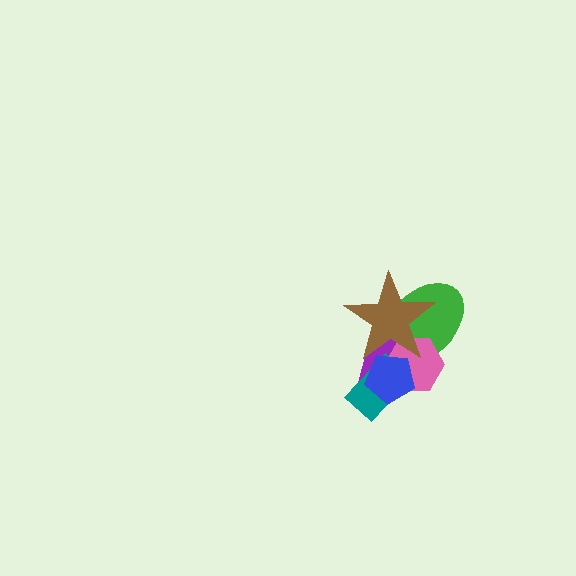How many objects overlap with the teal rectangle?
4 objects overlap with the teal rectangle.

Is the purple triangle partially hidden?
Yes, it is partially covered by another shape.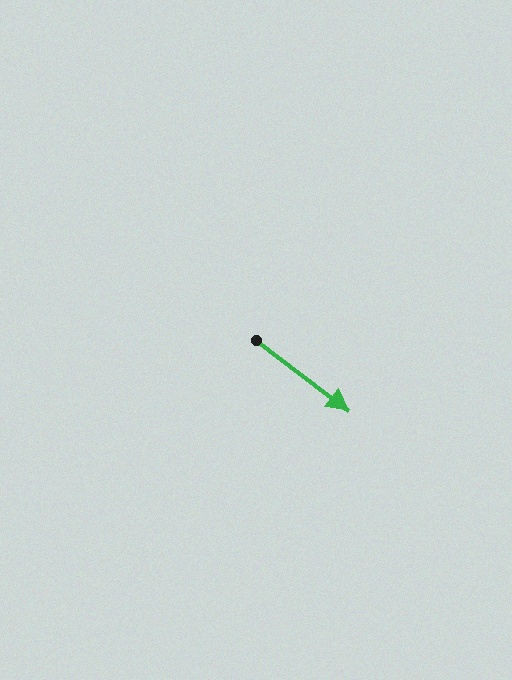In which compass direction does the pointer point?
Southeast.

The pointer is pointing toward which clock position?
Roughly 4 o'clock.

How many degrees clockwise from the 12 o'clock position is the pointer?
Approximately 127 degrees.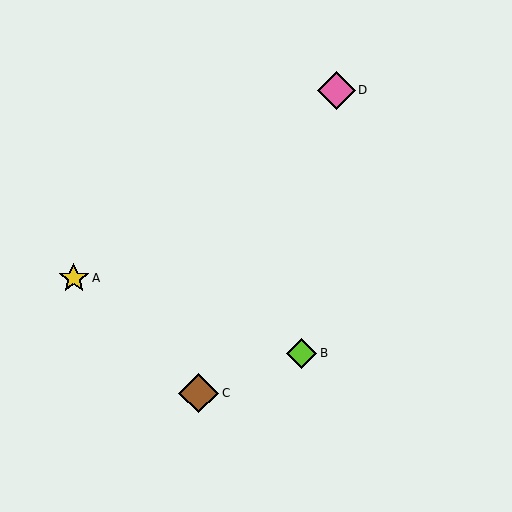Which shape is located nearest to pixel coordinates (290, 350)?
The lime diamond (labeled B) at (301, 354) is nearest to that location.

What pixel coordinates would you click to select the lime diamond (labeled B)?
Click at (301, 354) to select the lime diamond B.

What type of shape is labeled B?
Shape B is a lime diamond.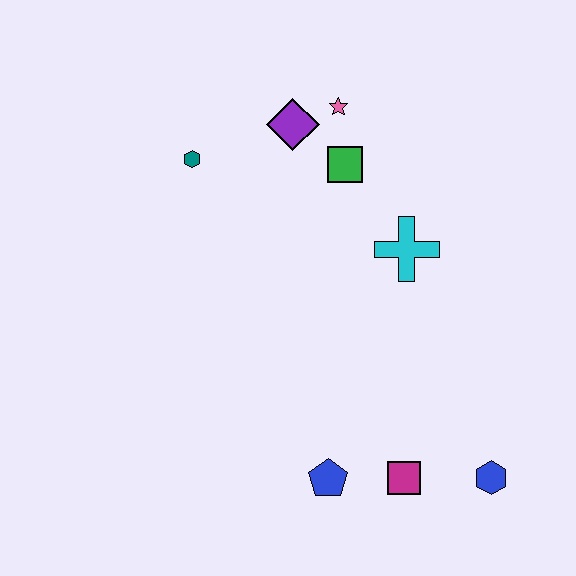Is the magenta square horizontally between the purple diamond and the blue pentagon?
No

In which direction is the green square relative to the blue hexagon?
The green square is above the blue hexagon.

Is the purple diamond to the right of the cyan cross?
No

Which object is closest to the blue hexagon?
The magenta square is closest to the blue hexagon.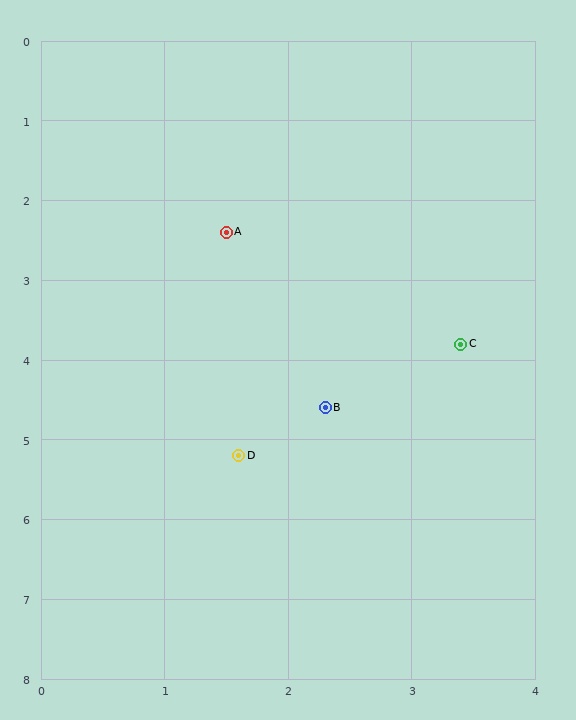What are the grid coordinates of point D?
Point D is at approximately (1.6, 5.2).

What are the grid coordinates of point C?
Point C is at approximately (3.4, 3.8).